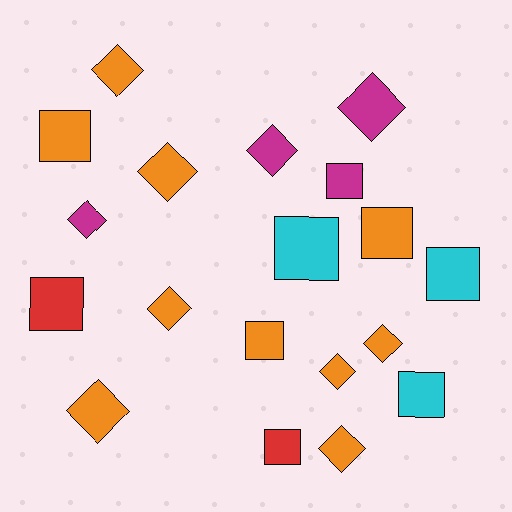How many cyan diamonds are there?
There are no cyan diamonds.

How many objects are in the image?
There are 19 objects.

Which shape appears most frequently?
Diamond, with 10 objects.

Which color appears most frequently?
Orange, with 10 objects.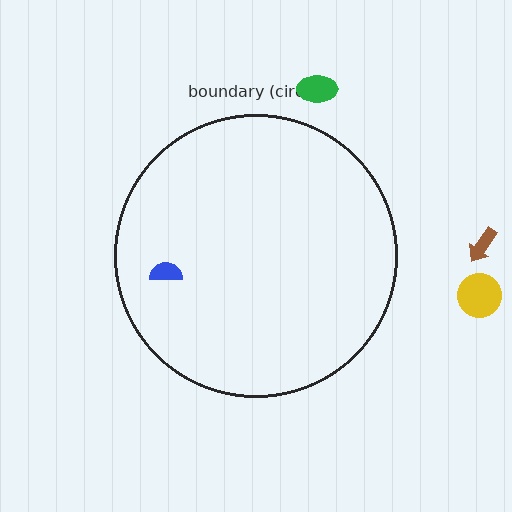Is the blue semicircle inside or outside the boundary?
Inside.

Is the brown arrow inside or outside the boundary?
Outside.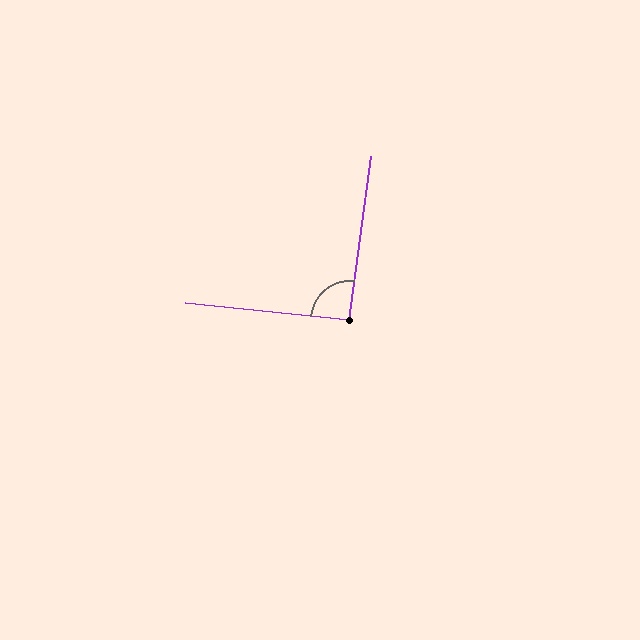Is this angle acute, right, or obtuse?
It is approximately a right angle.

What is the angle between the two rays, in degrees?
Approximately 92 degrees.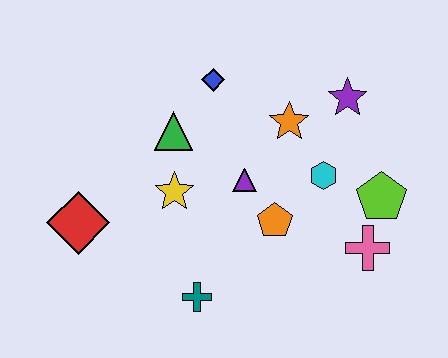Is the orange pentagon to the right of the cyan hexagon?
No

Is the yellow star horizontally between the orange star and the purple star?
No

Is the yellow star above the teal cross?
Yes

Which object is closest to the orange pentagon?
The purple triangle is closest to the orange pentagon.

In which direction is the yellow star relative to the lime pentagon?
The yellow star is to the left of the lime pentagon.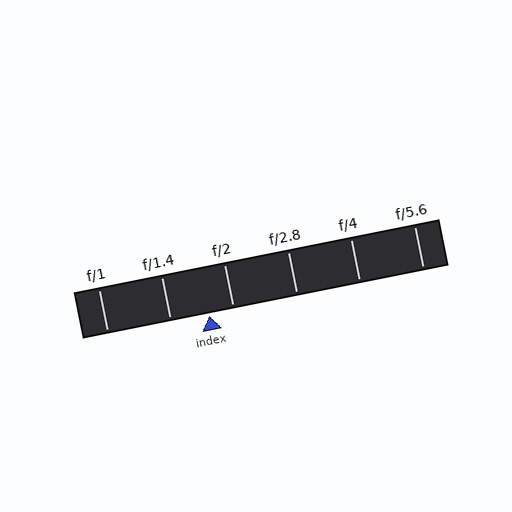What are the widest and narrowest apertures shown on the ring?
The widest aperture shown is f/1 and the narrowest is f/5.6.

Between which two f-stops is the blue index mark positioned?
The index mark is between f/1.4 and f/2.